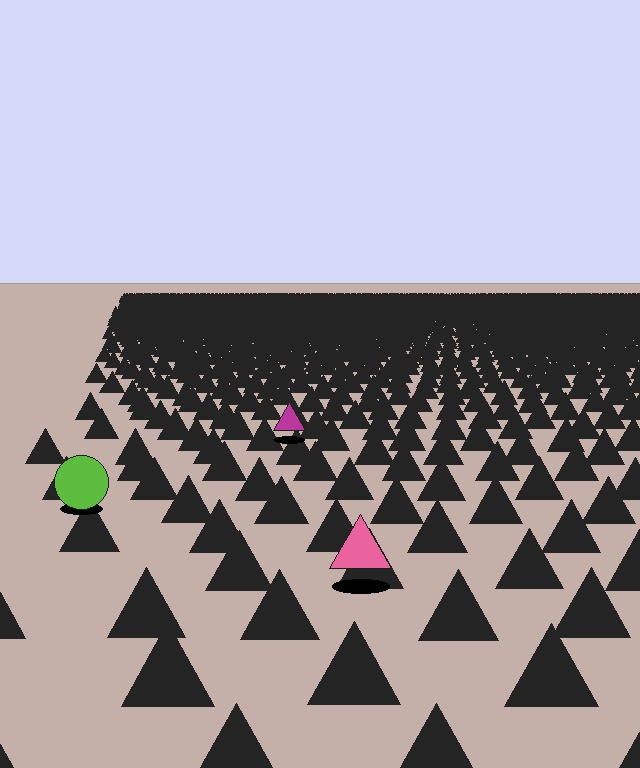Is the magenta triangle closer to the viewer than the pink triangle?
No. The pink triangle is closer — you can tell from the texture gradient: the ground texture is coarser near it.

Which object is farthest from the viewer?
The magenta triangle is farthest from the viewer. It appears smaller and the ground texture around it is denser.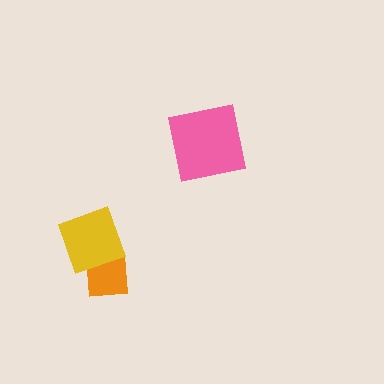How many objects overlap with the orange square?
1 object overlaps with the orange square.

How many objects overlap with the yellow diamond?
1 object overlaps with the yellow diamond.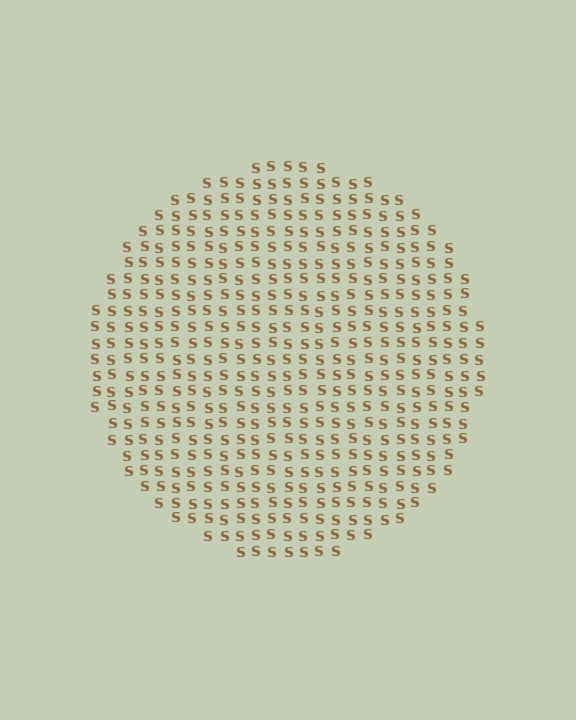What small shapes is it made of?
It is made of small letter S's.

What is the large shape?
The large shape is a circle.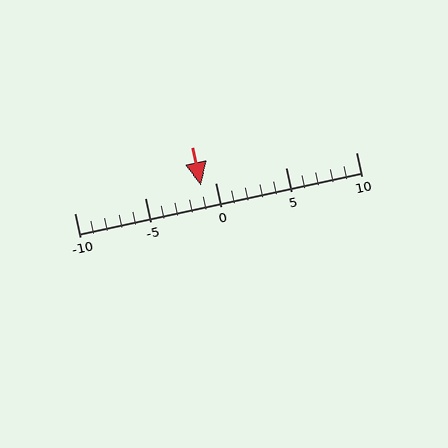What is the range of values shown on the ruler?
The ruler shows values from -10 to 10.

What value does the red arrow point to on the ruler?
The red arrow points to approximately -1.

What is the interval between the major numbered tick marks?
The major tick marks are spaced 5 units apart.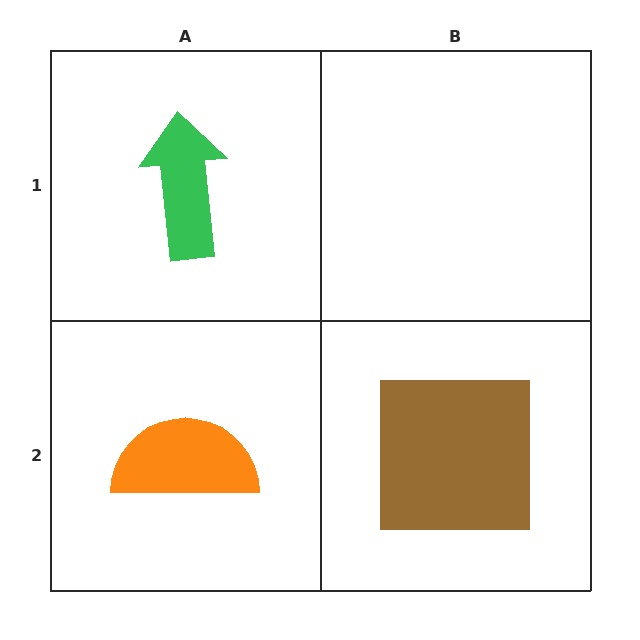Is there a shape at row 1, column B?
No, that cell is empty.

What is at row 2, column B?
A brown square.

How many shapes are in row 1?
1 shape.